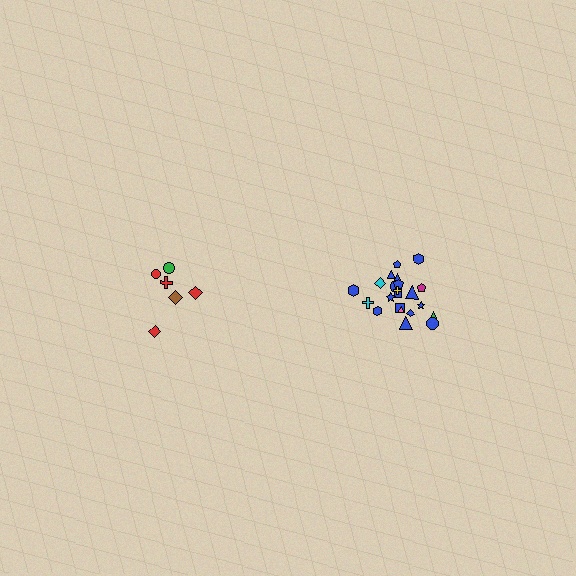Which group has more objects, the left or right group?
The right group.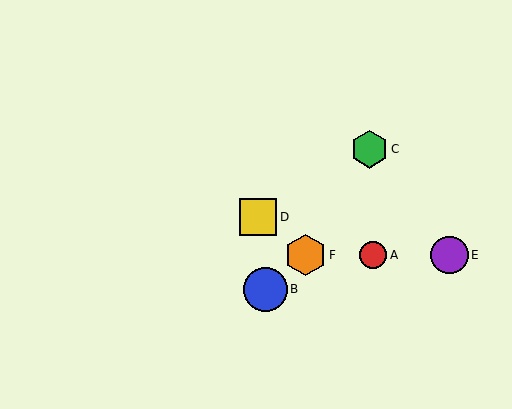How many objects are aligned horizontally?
3 objects (A, E, F) are aligned horizontally.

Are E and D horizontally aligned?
No, E is at y≈255 and D is at y≈217.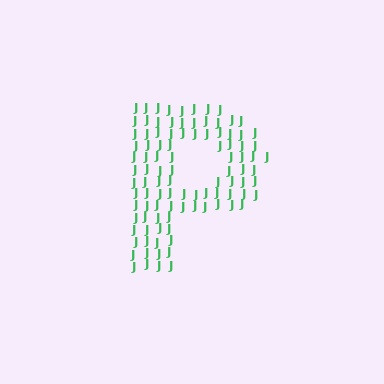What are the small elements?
The small elements are letter J's.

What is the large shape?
The large shape is the letter P.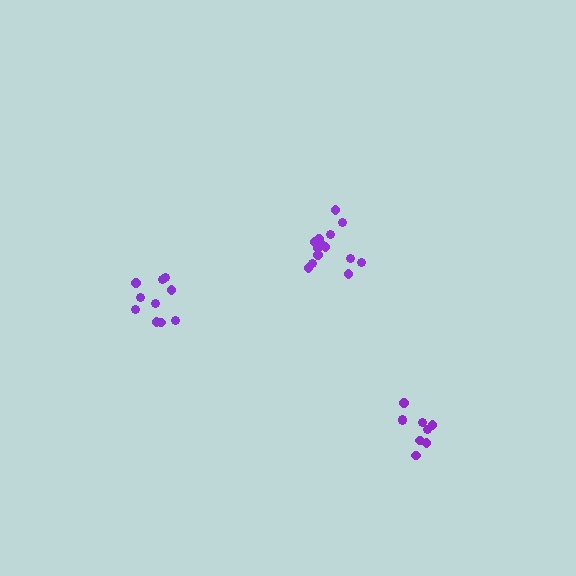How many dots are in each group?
Group 1: 10 dots, Group 2: 9 dots, Group 3: 15 dots (34 total).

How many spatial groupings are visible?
There are 3 spatial groupings.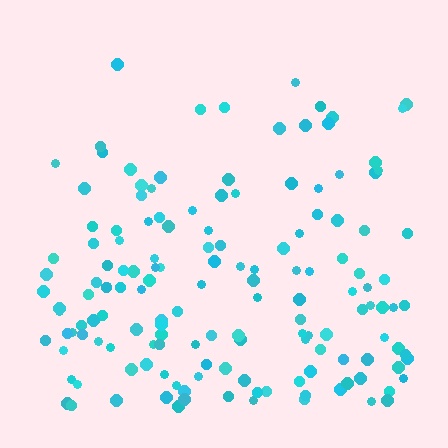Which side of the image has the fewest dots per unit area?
The top.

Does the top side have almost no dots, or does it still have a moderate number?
Still a moderate number, just noticeably fewer than the bottom.